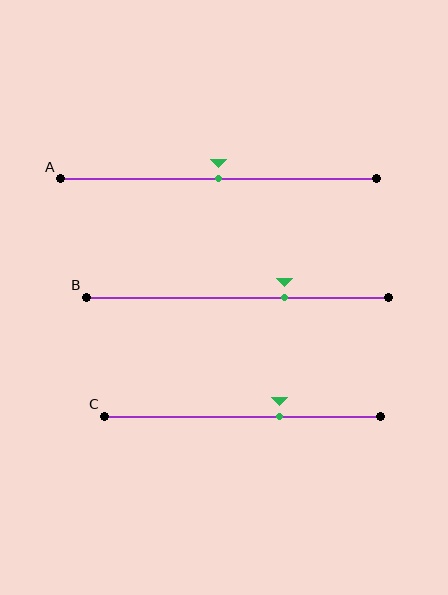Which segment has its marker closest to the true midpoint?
Segment A has its marker closest to the true midpoint.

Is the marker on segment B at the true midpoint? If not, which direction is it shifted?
No, the marker on segment B is shifted to the right by about 16% of the segment length.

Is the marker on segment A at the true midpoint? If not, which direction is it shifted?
Yes, the marker on segment A is at the true midpoint.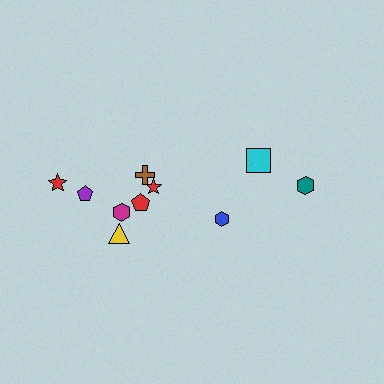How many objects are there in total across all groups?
There are 10 objects.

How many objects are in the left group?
There are 7 objects.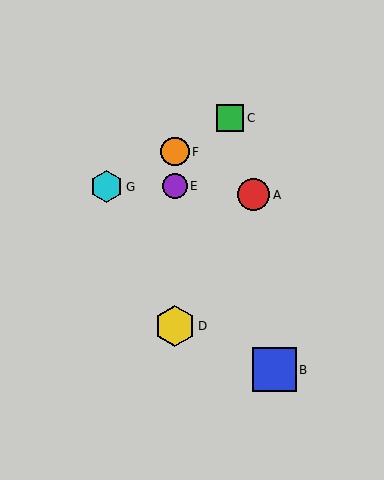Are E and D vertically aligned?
Yes, both are at x≈175.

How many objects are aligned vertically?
3 objects (D, E, F) are aligned vertically.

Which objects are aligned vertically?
Objects D, E, F are aligned vertically.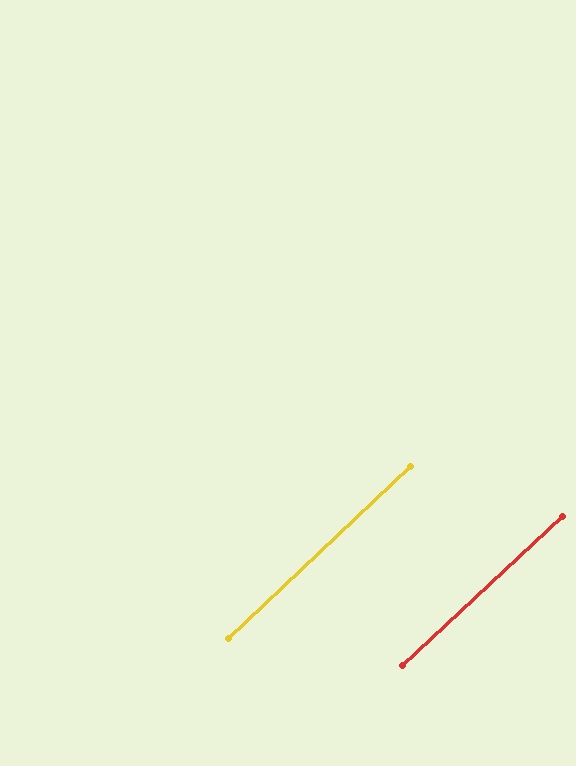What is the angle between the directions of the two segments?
Approximately 1 degree.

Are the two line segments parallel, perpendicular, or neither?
Parallel — their directions differ by only 0.6°.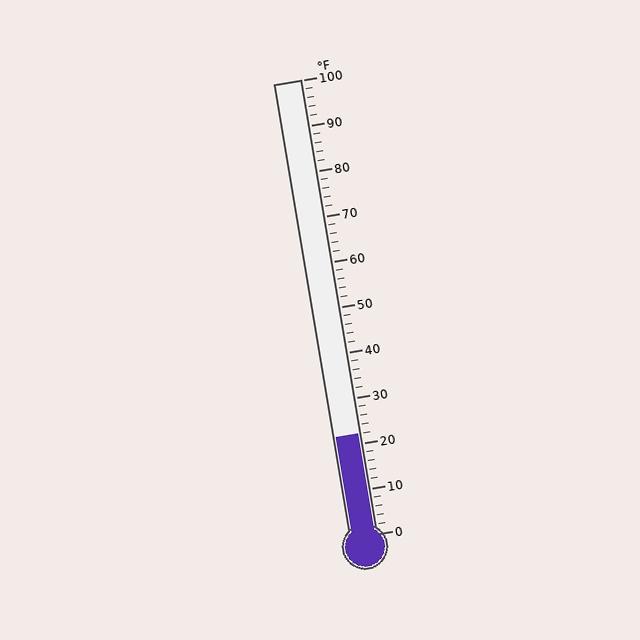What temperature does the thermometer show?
The thermometer shows approximately 22°F.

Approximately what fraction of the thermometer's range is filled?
The thermometer is filled to approximately 20% of its range.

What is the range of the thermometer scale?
The thermometer scale ranges from 0°F to 100°F.